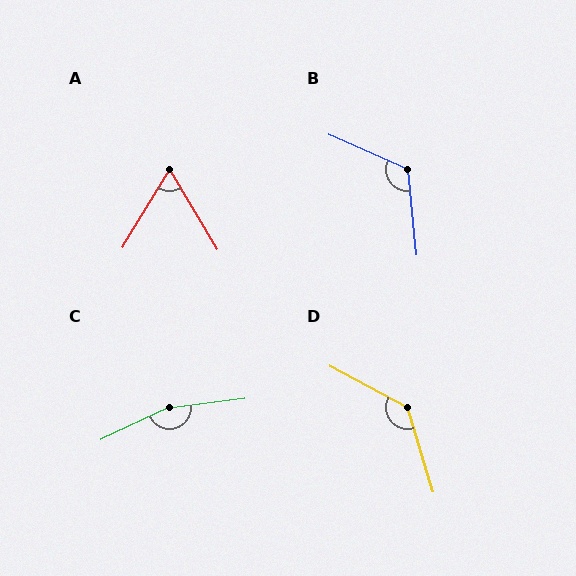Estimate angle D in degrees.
Approximately 134 degrees.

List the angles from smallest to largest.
A (62°), B (120°), D (134°), C (162°).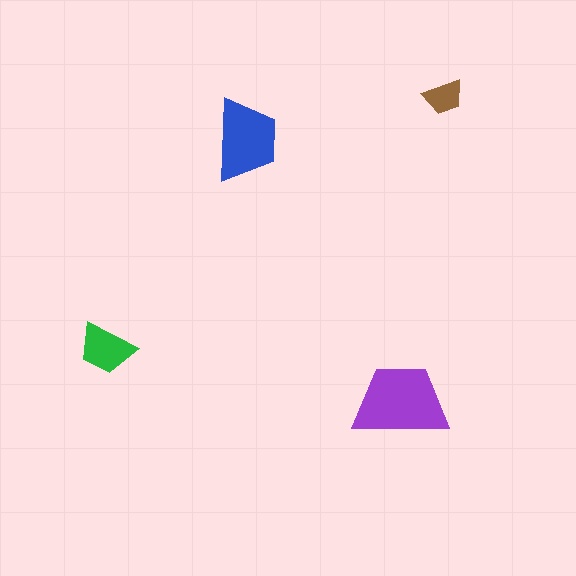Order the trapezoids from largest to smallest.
the purple one, the blue one, the green one, the brown one.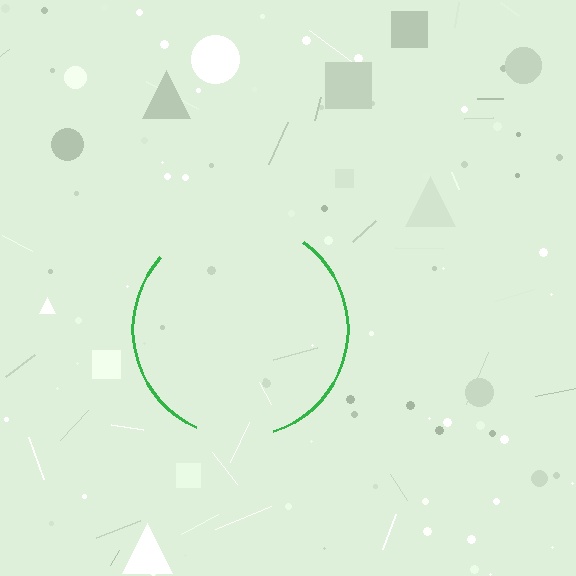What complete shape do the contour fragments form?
The contour fragments form a circle.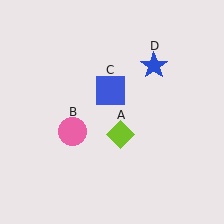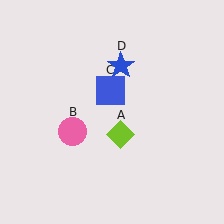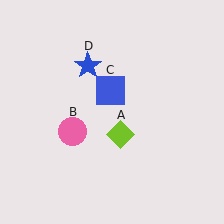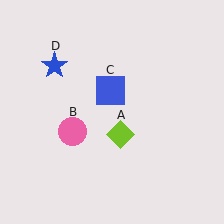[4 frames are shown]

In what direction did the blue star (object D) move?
The blue star (object D) moved left.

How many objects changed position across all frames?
1 object changed position: blue star (object D).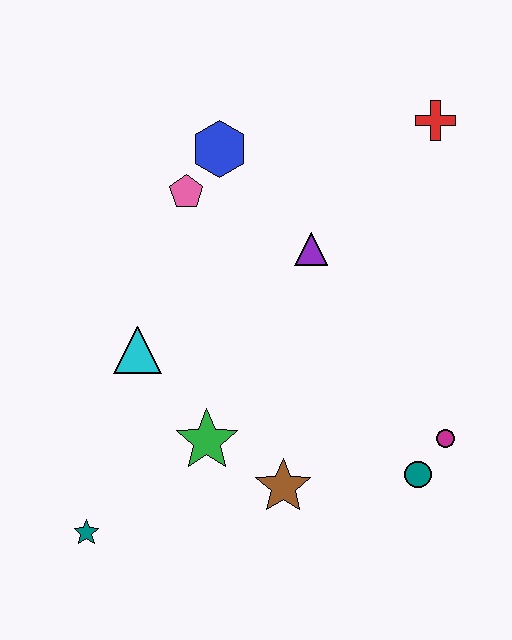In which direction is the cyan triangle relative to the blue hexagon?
The cyan triangle is below the blue hexagon.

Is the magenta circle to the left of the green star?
No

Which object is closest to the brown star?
The green star is closest to the brown star.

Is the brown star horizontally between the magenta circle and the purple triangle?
No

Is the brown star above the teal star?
Yes